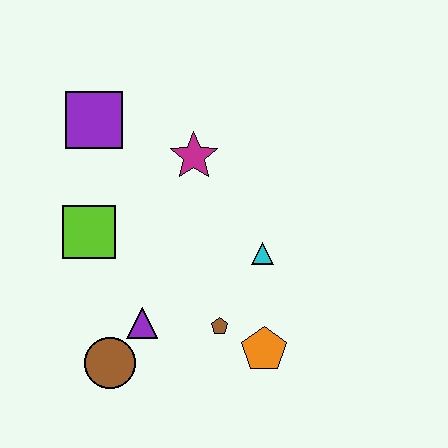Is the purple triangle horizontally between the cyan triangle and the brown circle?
Yes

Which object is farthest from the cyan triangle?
The purple square is farthest from the cyan triangle.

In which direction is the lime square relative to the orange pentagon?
The lime square is to the left of the orange pentagon.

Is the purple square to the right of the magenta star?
No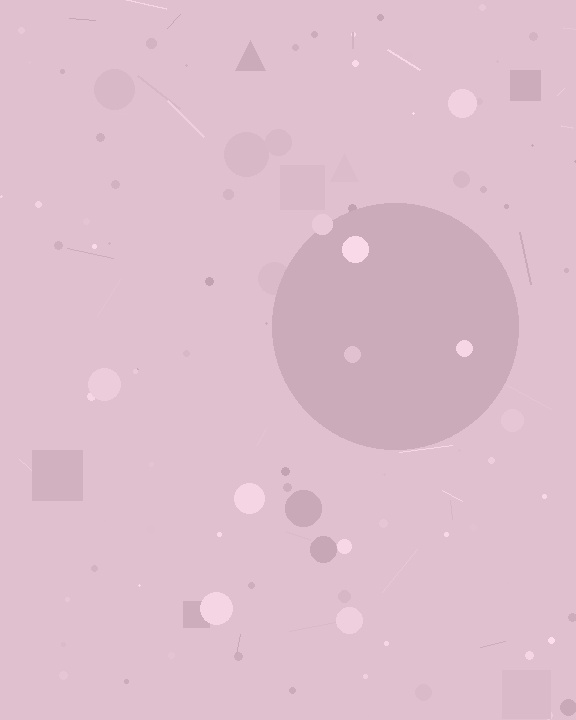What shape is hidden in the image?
A circle is hidden in the image.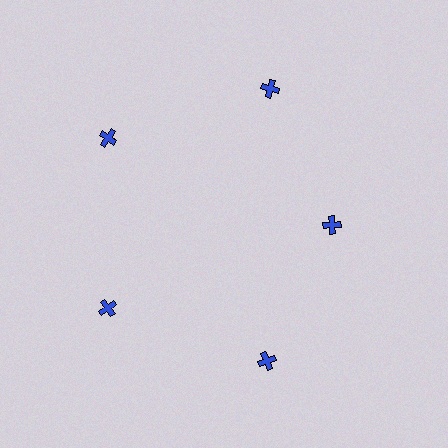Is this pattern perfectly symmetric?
No. The 5 blue crosses are arranged in a ring, but one element near the 3 o'clock position is pulled inward toward the center, breaking the 5-fold rotational symmetry.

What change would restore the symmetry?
The symmetry would be restored by moving it outward, back onto the ring so that all 5 crosses sit at equal angles and equal distance from the center.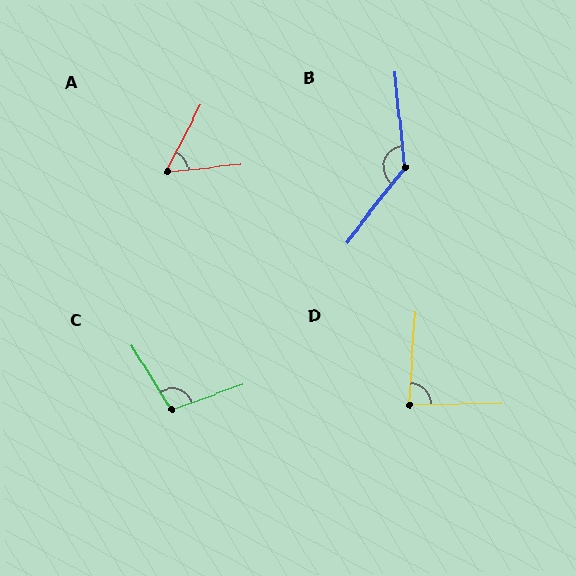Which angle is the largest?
B, at approximately 136 degrees.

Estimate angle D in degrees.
Approximately 85 degrees.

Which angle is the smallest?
A, at approximately 57 degrees.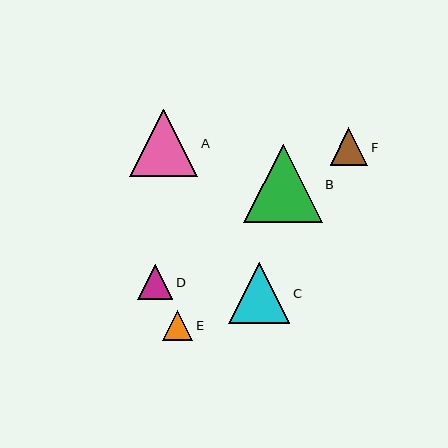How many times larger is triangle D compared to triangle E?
Triangle D is approximately 1.2 times the size of triangle E.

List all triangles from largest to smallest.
From largest to smallest: B, A, C, F, D, E.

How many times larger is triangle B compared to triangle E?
Triangle B is approximately 2.6 times the size of triangle E.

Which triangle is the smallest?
Triangle E is the smallest with a size of approximately 30 pixels.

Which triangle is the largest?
Triangle B is the largest with a size of approximately 78 pixels.